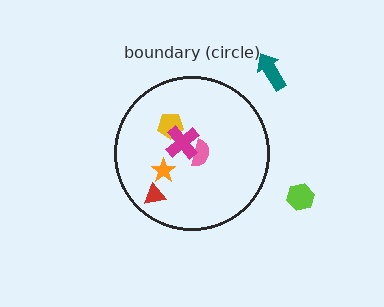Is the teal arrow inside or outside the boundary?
Outside.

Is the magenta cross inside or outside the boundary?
Inside.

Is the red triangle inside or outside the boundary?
Inside.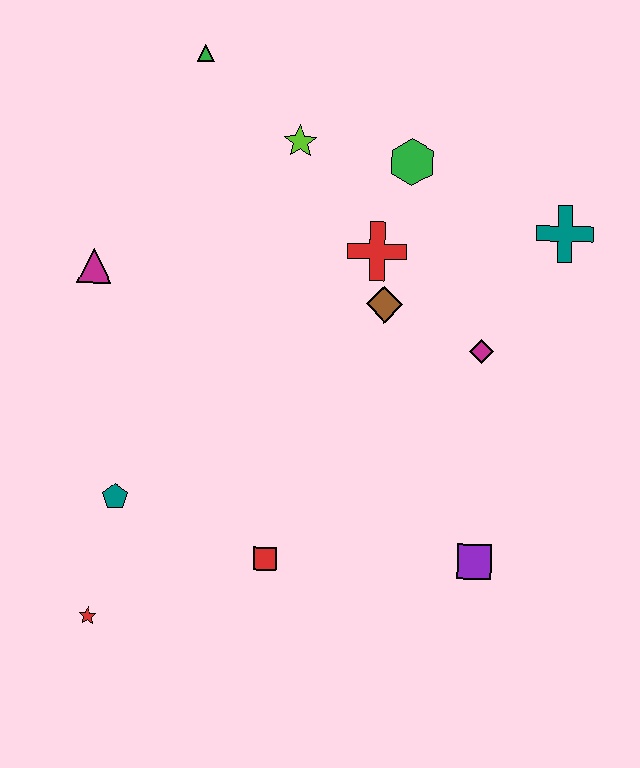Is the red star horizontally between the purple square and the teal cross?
No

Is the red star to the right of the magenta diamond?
No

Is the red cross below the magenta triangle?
No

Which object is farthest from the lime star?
The red star is farthest from the lime star.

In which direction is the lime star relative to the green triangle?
The lime star is to the right of the green triangle.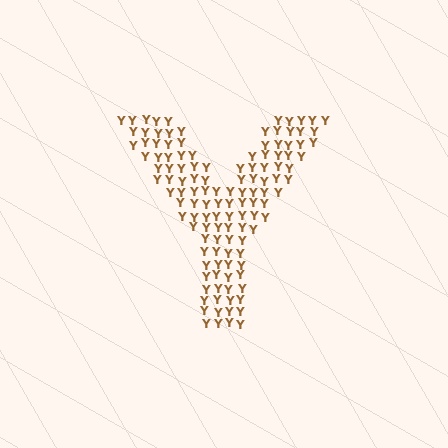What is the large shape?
The large shape is the letter Y.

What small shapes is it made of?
It is made of small letter Y's.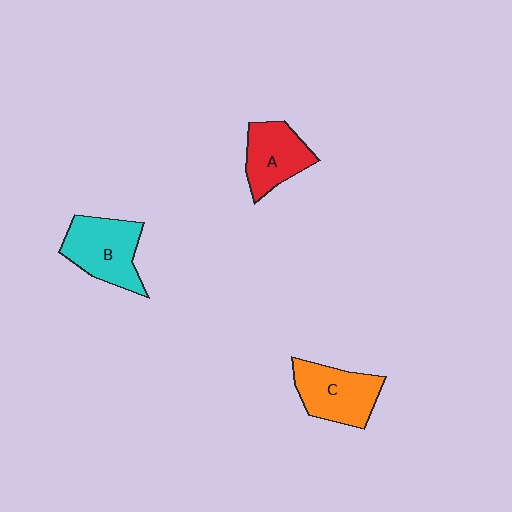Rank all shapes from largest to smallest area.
From largest to smallest: B (cyan), C (orange), A (red).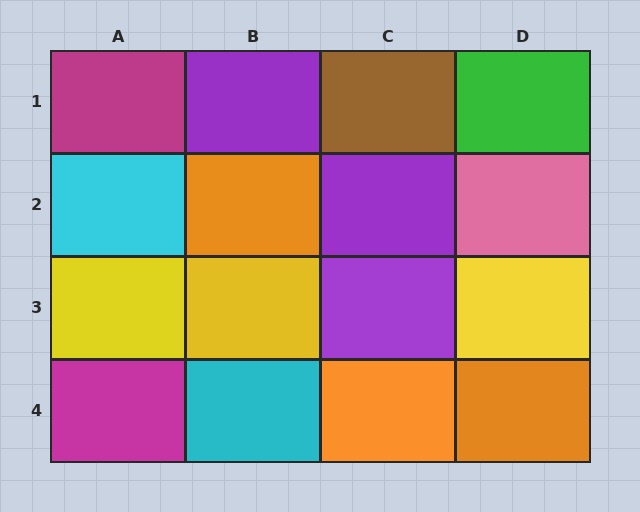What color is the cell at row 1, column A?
Magenta.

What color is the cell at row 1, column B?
Purple.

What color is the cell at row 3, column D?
Yellow.